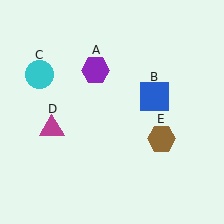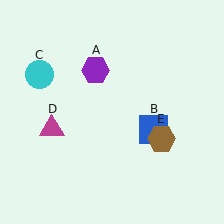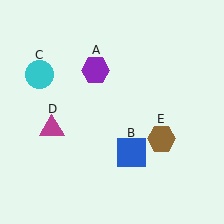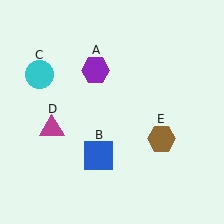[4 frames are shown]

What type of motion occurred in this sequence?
The blue square (object B) rotated clockwise around the center of the scene.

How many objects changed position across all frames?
1 object changed position: blue square (object B).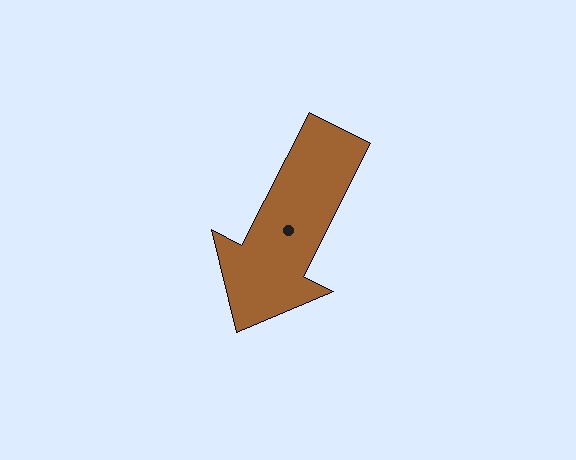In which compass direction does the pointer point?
Southwest.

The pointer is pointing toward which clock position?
Roughly 7 o'clock.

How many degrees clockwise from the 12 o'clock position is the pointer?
Approximately 207 degrees.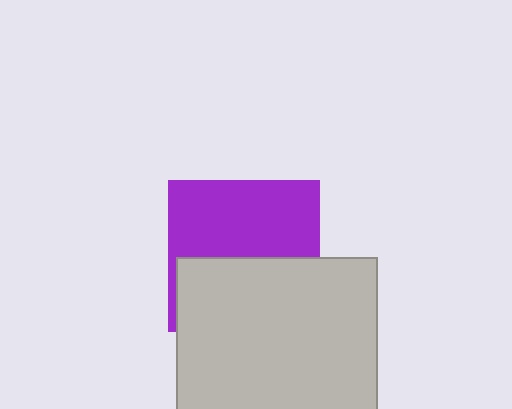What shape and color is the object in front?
The object in front is a light gray rectangle.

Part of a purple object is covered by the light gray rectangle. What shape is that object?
It is a square.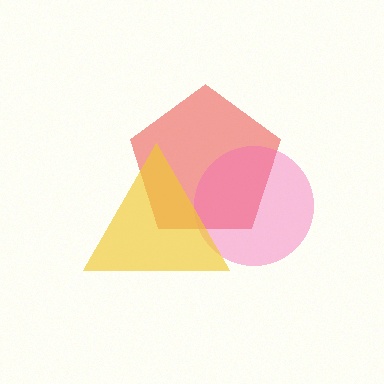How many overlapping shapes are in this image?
There are 3 overlapping shapes in the image.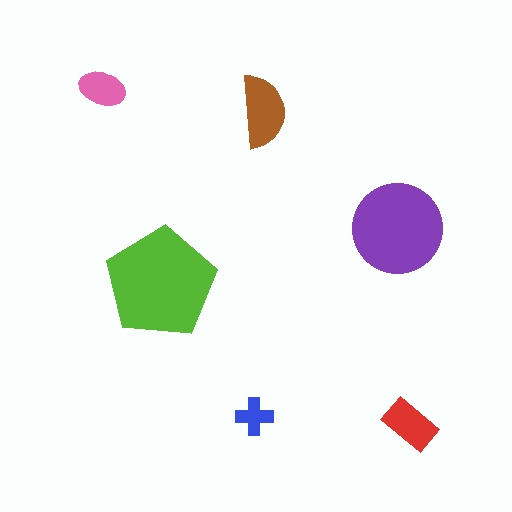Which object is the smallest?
The blue cross.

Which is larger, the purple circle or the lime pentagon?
The lime pentagon.